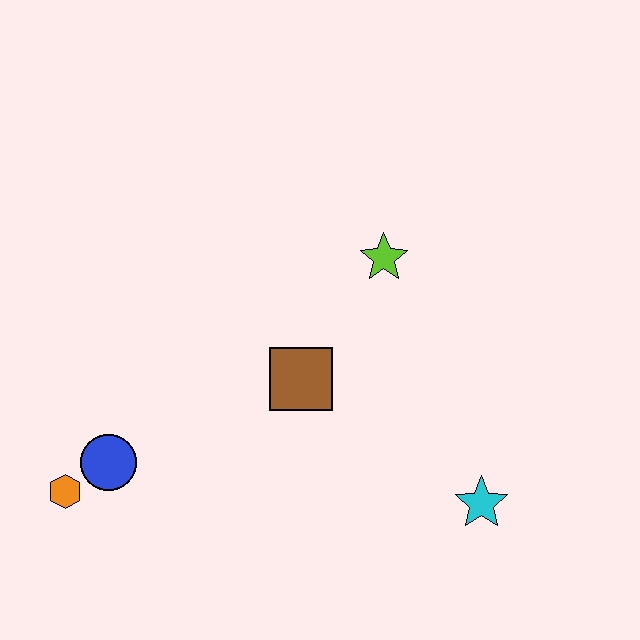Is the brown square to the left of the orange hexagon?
No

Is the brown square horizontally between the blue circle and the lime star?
Yes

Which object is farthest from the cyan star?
The orange hexagon is farthest from the cyan star.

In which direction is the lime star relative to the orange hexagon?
The lime star is to the right of the orange hexagon.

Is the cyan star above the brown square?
No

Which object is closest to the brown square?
The lime star is closest to the brown square.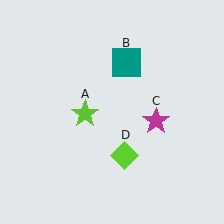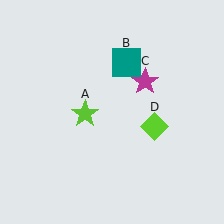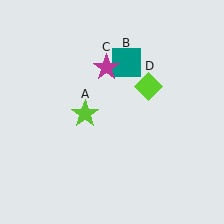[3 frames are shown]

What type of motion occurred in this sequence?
The magenta star (object C), lime diamond (object D) rotated counterclockwise around the center of the scene.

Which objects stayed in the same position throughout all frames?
Lime star (object A) and teal square (object B) remained stationary.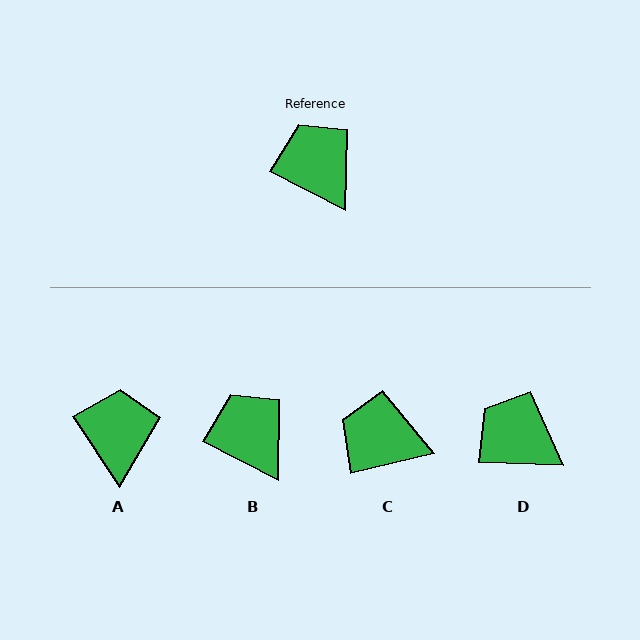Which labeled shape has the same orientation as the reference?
B.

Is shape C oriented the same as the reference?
No, it is off by about 41 degrees.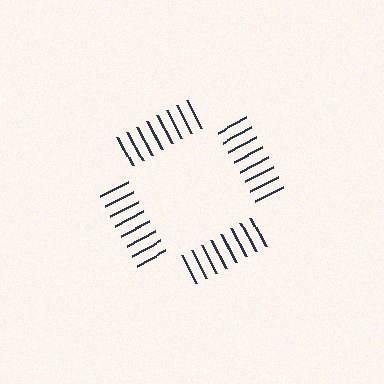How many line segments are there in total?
32 — 8 along each of the 4 edges.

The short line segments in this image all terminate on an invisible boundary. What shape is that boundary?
An illusory square — the line segments terminate on its edges but no continuous stroke is drawn.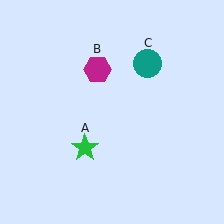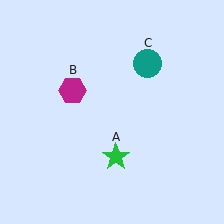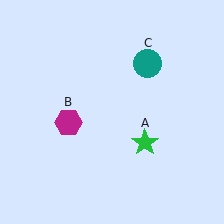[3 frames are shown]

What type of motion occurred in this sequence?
The green star (object A), magenta hexagon (object B) rotated counterclockwise around the center of the scene.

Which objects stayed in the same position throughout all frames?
Teal circle (object C) remained stationary.